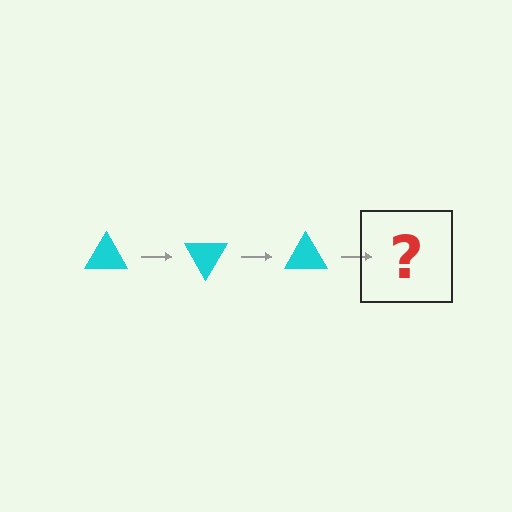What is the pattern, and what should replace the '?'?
The pattern is that the triangle rotates 60 degrees each step. The '?' should be a cyan triangle rotated 180 degrees.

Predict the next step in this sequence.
The next step is a cyan triangle rotated 180 degrees.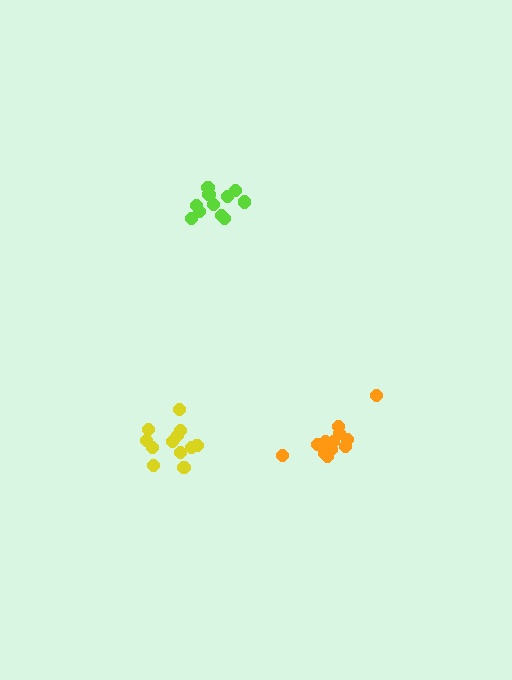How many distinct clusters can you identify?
There are 3 distinct clusters.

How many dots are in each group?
Group 1: 12 dots, Group 2: 11 dots, Group 3: 12 dots (35 total).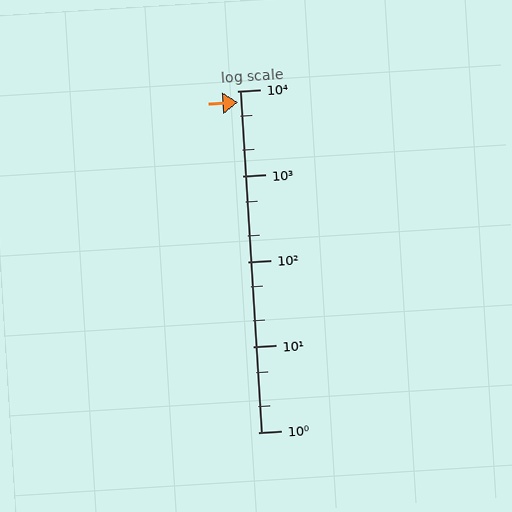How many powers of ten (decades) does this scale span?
The scale spans 4 decades, from 1 to 10000.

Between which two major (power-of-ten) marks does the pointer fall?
The pointer is between 1000 and 10000.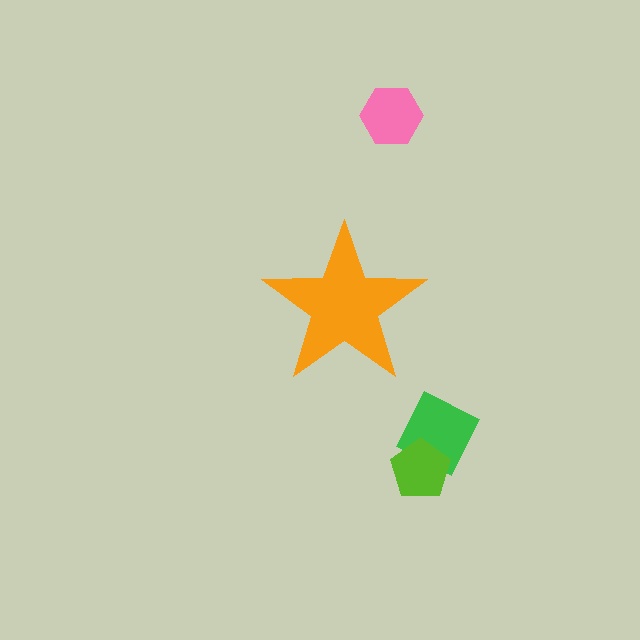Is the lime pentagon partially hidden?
No, the lime pentagon is fully visible.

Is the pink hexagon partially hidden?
No, the pink hexagon is fully visible.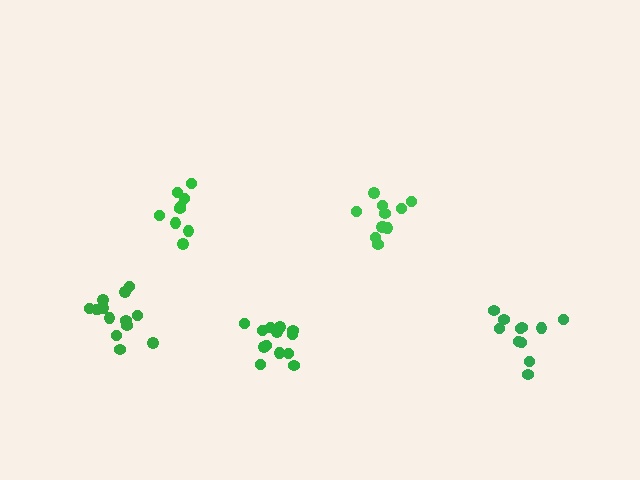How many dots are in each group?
Group 1: 11 dots, Group 2: 9 dots, Group 3: 11 dots, Group 4: 13 dots, Group 5: 14 dots (58 total).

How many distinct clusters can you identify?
There are 5 distinct clusters.